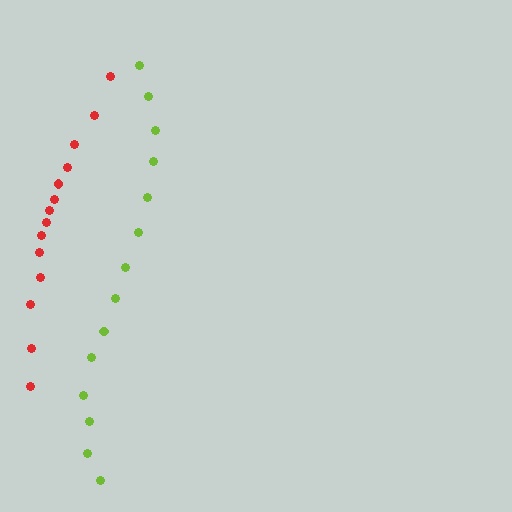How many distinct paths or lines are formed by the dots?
There are 2 distinct paths.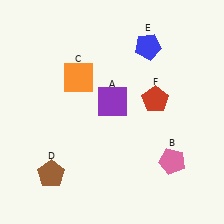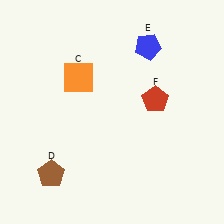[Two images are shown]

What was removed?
The pink pentagon (B), the purple square (A) were removed in Image 2.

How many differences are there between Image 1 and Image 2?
There are 2 differences between the two images.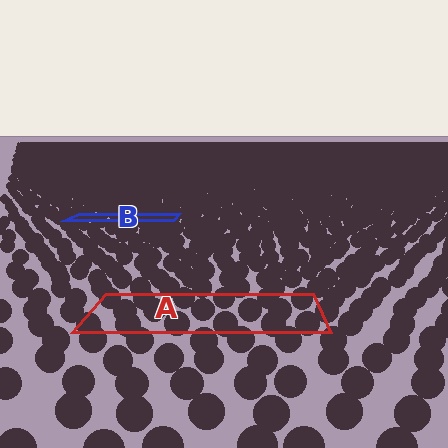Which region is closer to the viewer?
Region A is closer. The texture elements there are larger and more spread out.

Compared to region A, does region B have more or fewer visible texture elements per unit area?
Region B has more texture elements per unit area — they are packed more densely because it is farther away.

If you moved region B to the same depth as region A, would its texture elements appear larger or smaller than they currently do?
They would appear larger. At a closer depth, the same texture elements are projected at a bigger on-screen size.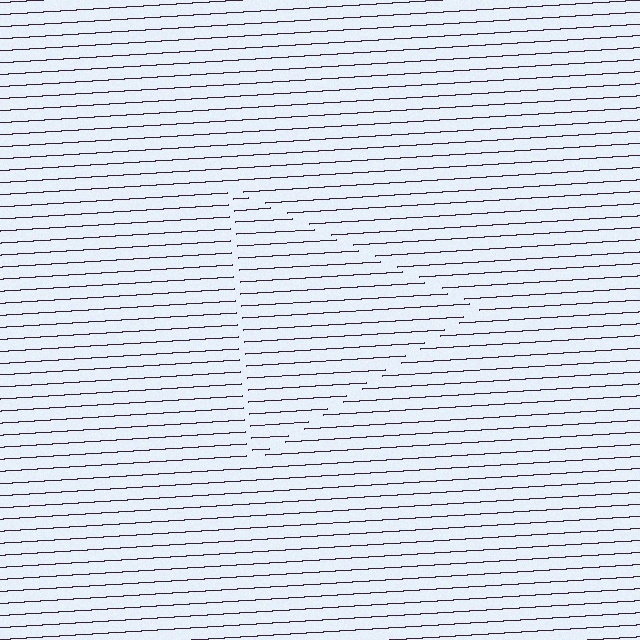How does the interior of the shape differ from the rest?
The interior of the shape contains the same grating, shifted by half a period — the contour is defined by the phase discontinuity where line-ends from the inner and outer gratings abut.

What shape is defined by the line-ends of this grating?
An illusory triangle. The interior of the shape contains the same grating, shifted by half a period — the contour is defined by the phase discontinuity where line-ends from the inner and outer gratings abut.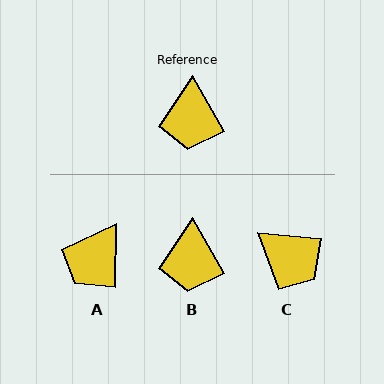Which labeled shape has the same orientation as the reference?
B.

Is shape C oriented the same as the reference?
No, it is off by about 55 degrees.